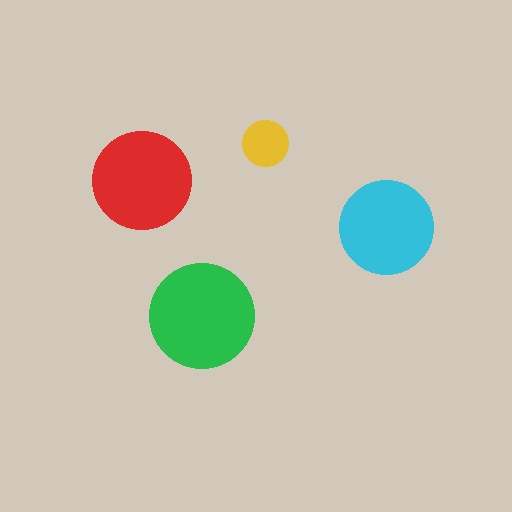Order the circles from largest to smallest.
the green one, the red one, the cyan one, the yellow one.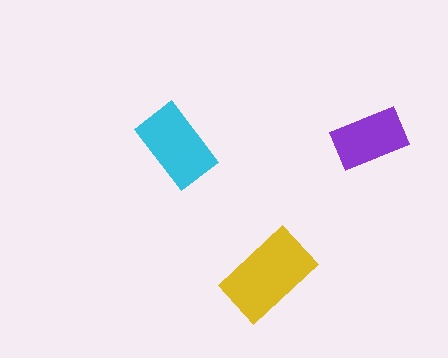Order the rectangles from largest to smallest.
the yellow one, the cyan one, the purple one.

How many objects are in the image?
There are 3 objects in the image.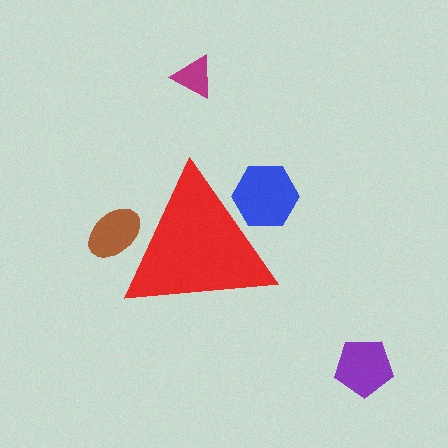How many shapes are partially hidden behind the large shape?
2 shapes are partially hidden.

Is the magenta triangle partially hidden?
No, the magenta triangle is fully visible.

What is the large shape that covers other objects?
A red triangle.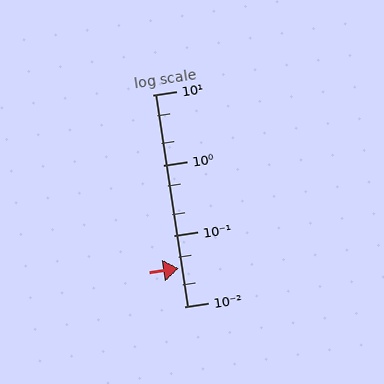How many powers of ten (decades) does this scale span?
The scale spans 3 decades, from 0.01 to 10.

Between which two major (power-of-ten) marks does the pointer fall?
The pointer is between 0.01 and 0.1.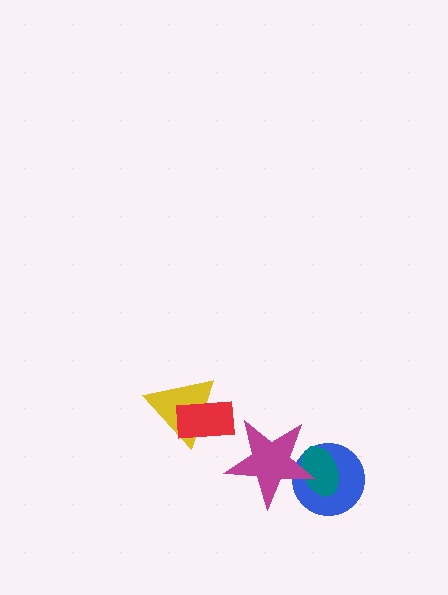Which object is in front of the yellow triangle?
The red rectangle is in front of the yellow triangle.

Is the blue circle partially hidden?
Yes, it is partially covered by another shape.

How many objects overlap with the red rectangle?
1 object overlaps with the red rectangle.